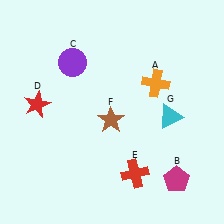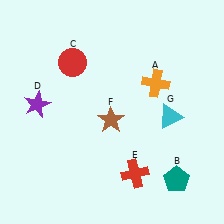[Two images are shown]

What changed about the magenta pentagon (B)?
In Image 1, B is magenta. In Image 2, it changed to teal.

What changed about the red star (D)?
In Image 1, D is red. In Image 2, it changed to purple.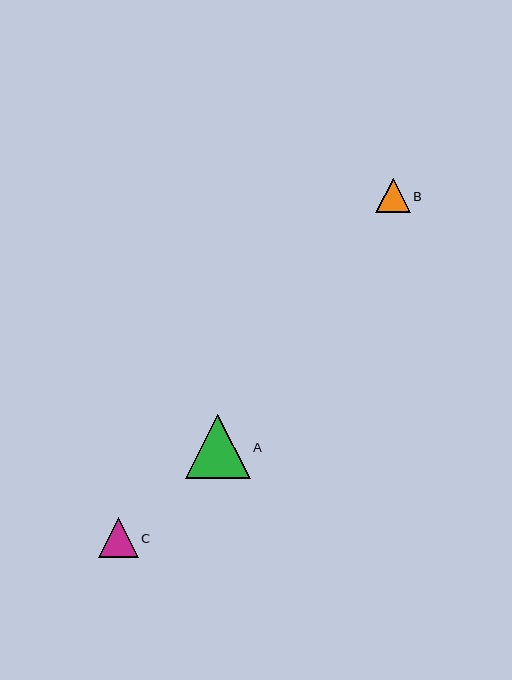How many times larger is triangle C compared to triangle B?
Triangle C is approximately 1.2 times the size of triangle B.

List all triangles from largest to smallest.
From largest to smallest: A, C, B.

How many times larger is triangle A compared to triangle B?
Triangle A is approximately 1.9 times the size of triangle B.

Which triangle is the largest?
Triangle A is the largest with a size of approximately 65 pixels.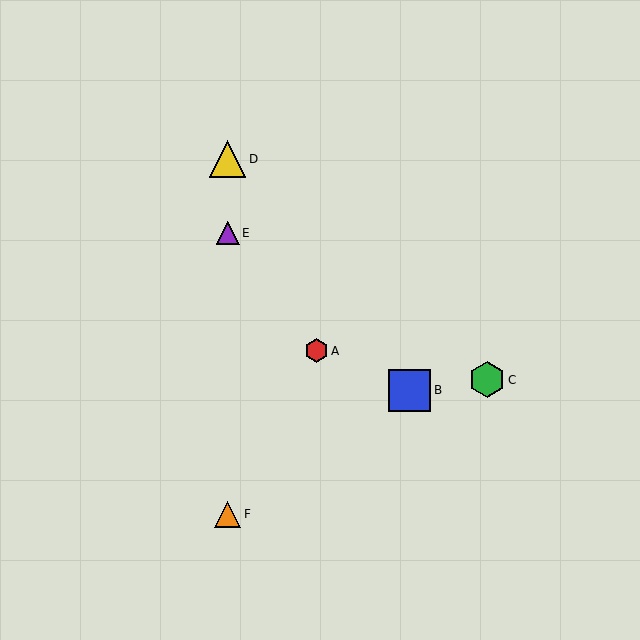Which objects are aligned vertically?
Objects D, E, F are aligned vertically.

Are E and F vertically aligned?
Yes, both are at x≈228.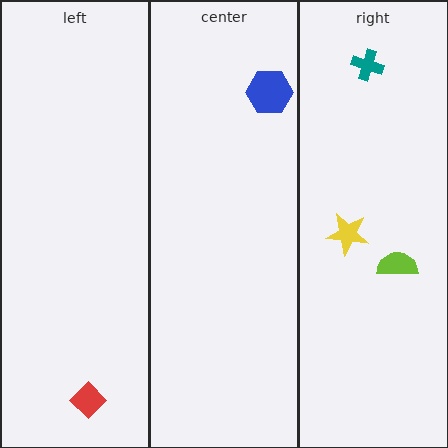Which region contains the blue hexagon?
The center region.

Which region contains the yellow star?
The right region.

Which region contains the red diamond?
The left region.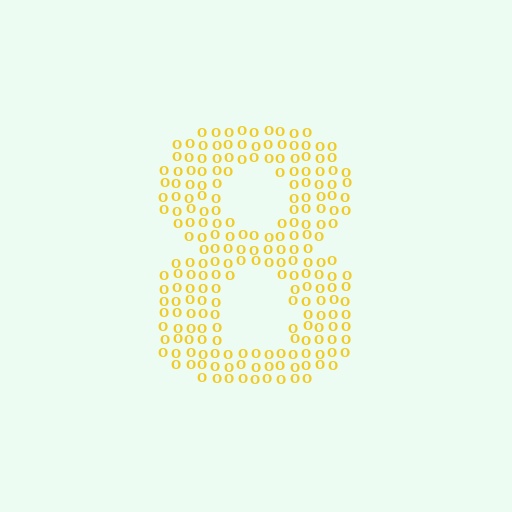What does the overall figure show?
The overall figure shows the digit 8.